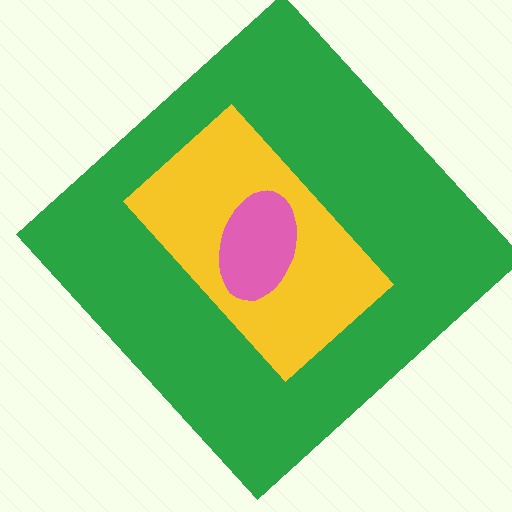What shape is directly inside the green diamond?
The yellow rectangle.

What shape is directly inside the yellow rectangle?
The pink ellipse.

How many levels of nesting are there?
3.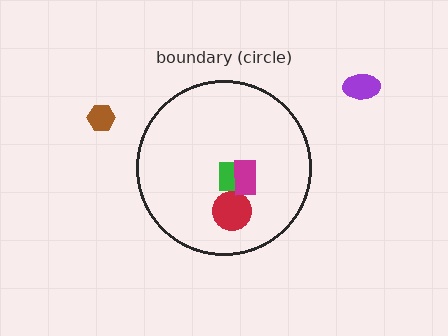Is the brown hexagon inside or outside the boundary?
Outside.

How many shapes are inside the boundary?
3 inside, 2 outside.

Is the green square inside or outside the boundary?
Inside.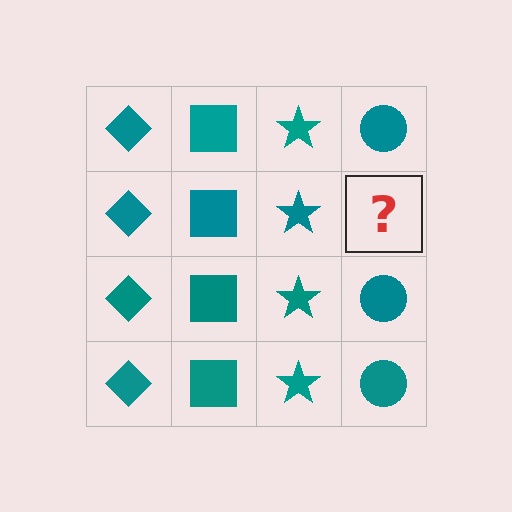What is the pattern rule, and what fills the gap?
The rule is that each column has a consistent shape. The gap should be filled with a teal circle.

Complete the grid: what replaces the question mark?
The question mark should be replaced with a teal circle.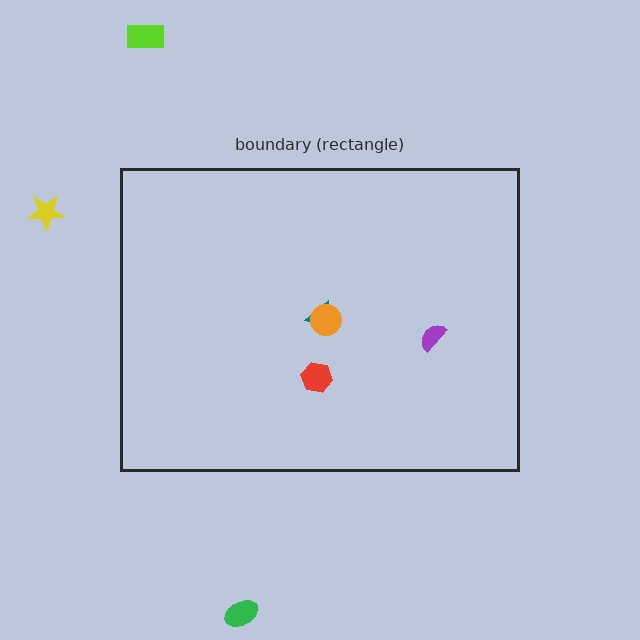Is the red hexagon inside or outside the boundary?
Inside.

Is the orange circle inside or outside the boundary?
Inside.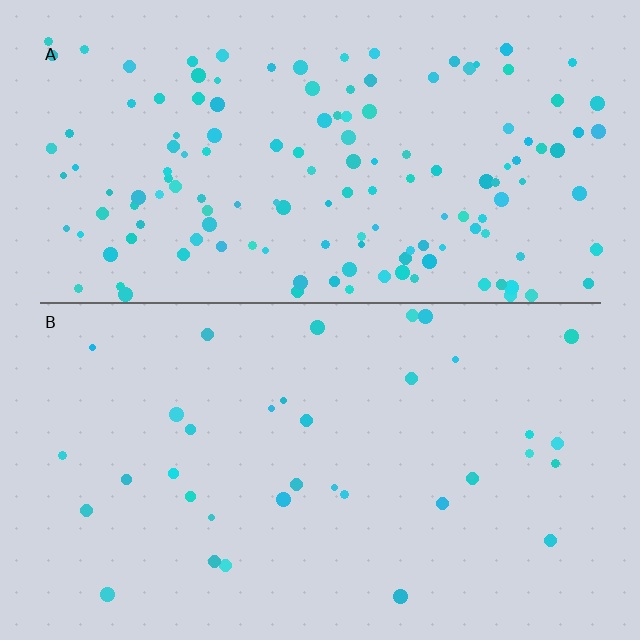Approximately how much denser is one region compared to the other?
Approximately 4.0× — region A over region B.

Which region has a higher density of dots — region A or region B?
A (the top).